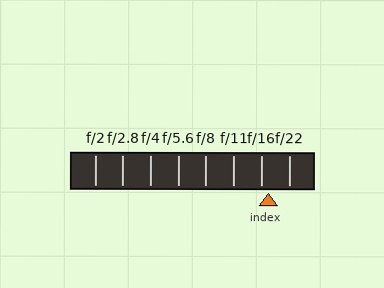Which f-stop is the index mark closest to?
The index mark is closest to f/16.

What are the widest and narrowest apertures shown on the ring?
The widest aperture shown is f/2 and the narrowest is f/22.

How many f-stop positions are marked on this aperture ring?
There are 8 f-stop positions marked.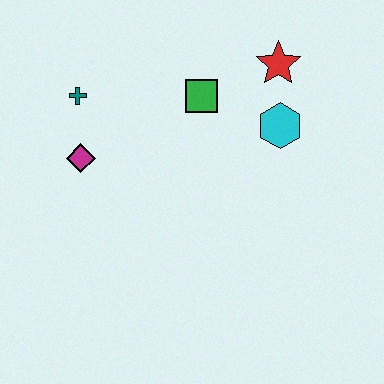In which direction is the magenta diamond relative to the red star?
The magenta diamond is to the left of the red star.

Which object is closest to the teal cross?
The magenta diamond is closest to the teal cross.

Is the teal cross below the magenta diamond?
No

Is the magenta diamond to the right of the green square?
No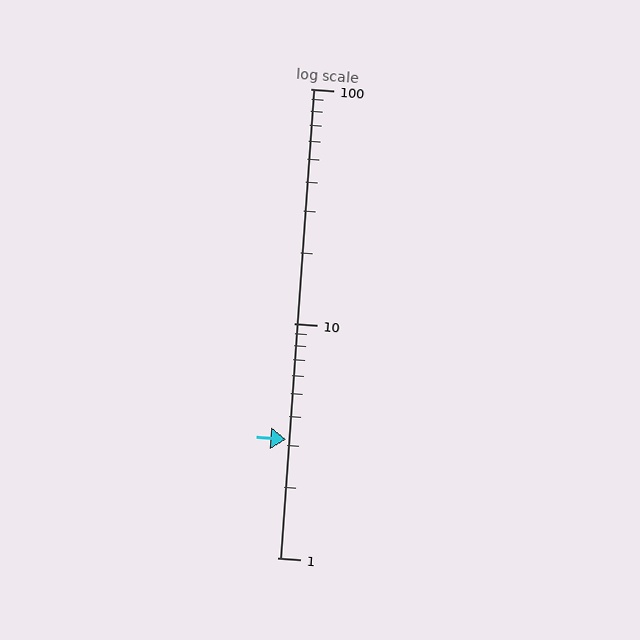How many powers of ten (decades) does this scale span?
The scale spans 2 decades, from 1 to 100.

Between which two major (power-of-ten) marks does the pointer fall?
The pointer is between 1 and 10.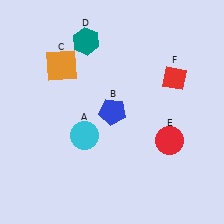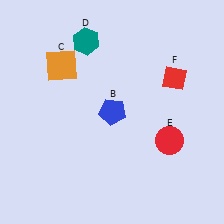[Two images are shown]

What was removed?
The cyan circle (A) was removed in Image 2.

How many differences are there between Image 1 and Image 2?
There is 1 difference between the two images.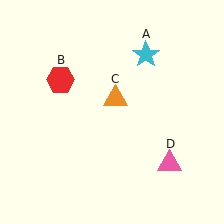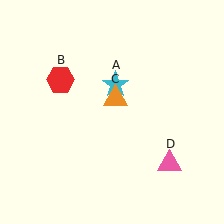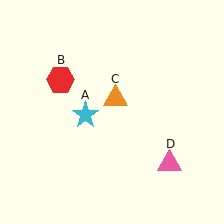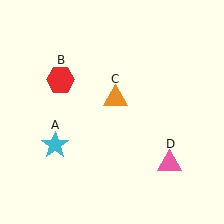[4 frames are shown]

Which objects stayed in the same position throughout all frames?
Red hexagon (object B) and orange triangle (object C) and pink triangle (object D) remained stationary.